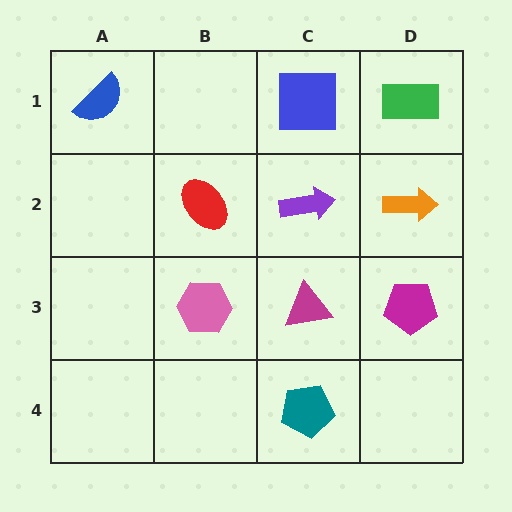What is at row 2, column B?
A red ellipse.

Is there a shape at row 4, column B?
No, that cell is empty.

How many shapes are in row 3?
3 shapes.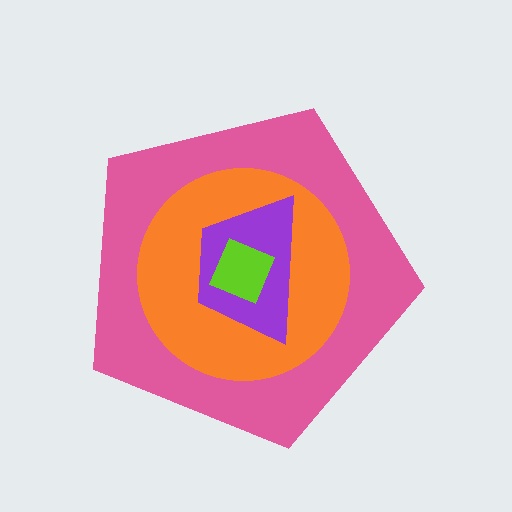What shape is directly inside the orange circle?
The purple trapezoid.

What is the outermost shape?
The pink pentagon.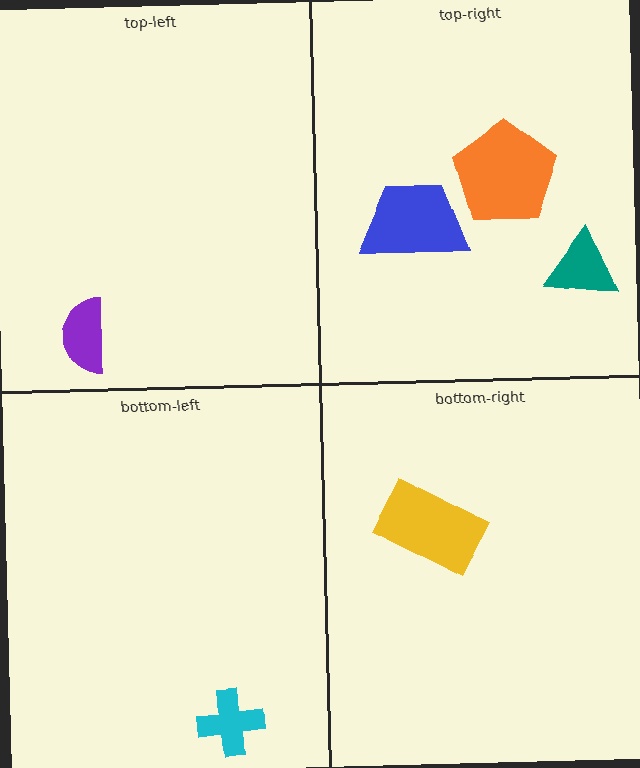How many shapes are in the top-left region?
1.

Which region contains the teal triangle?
The top-right region.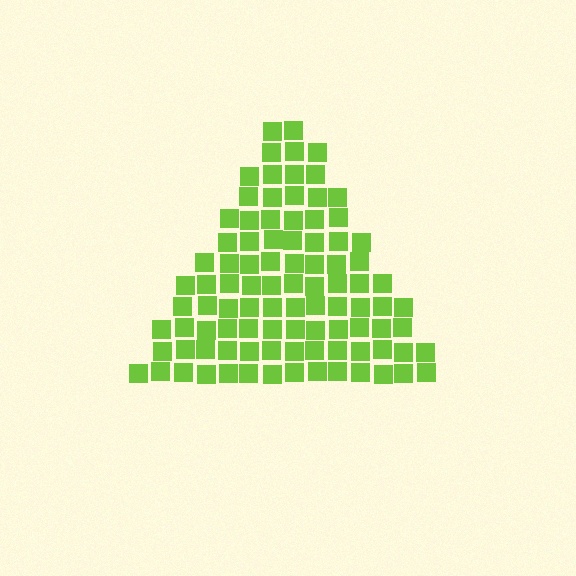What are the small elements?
The small elements are squares.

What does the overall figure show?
The overall figure shows a triangle.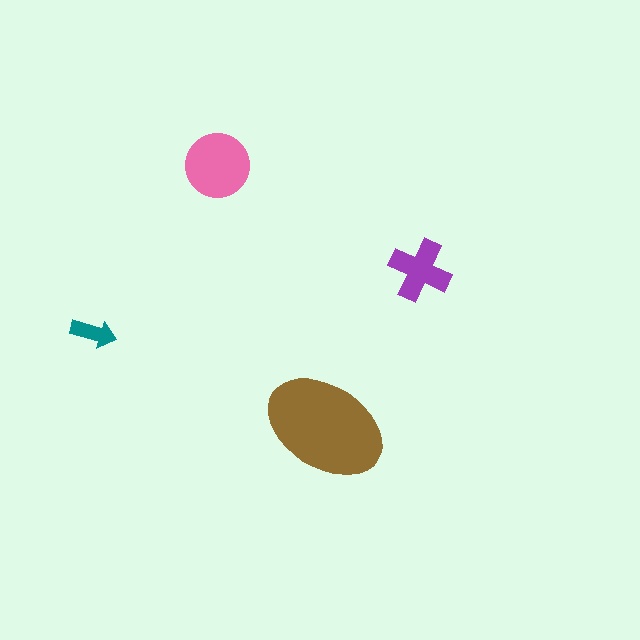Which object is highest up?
The pink circle is topmost.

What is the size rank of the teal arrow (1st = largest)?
4th.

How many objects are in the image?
There are 4 objects in the image.